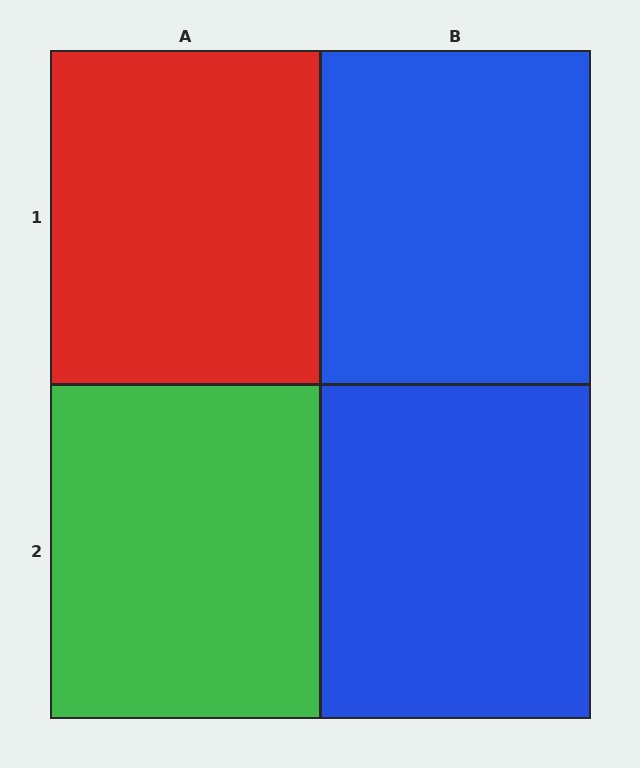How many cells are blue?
2 cells are blue.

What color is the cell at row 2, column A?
Green.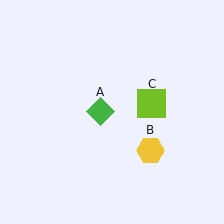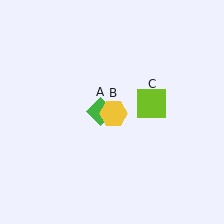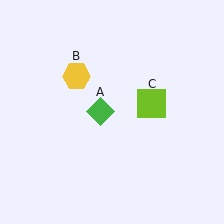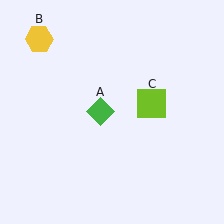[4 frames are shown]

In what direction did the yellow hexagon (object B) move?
The yellow hexagon (object B) moved up and to the left.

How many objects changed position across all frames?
1 object changed position: yellow hexagon (object B).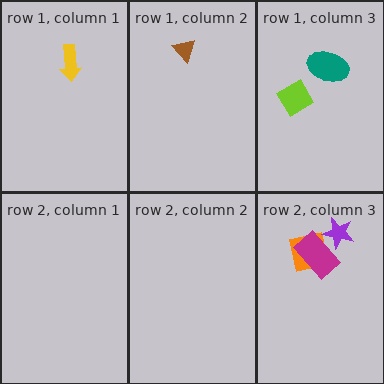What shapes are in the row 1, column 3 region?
The lime diamond, the teal ellipse.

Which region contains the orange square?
The row 2, column 3 region.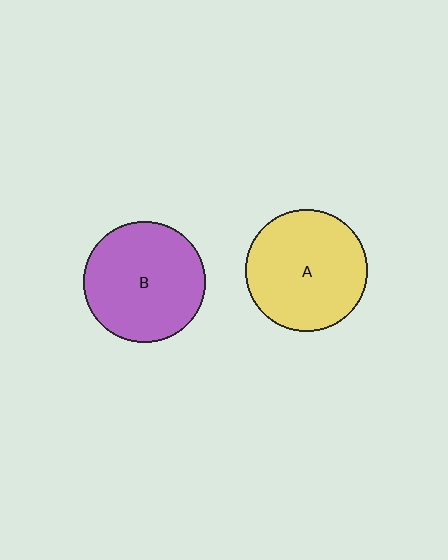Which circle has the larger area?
Circle A (yellow).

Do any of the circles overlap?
No, none of the circles overlap.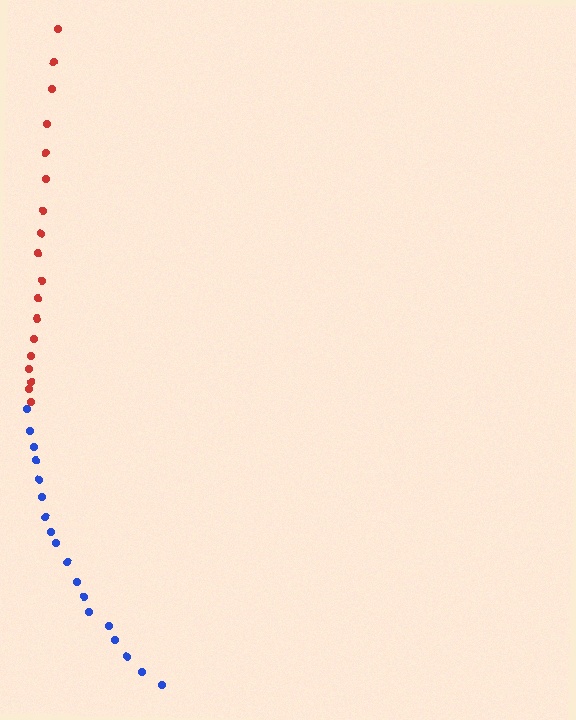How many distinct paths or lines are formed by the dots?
There are 2 distinct paths.